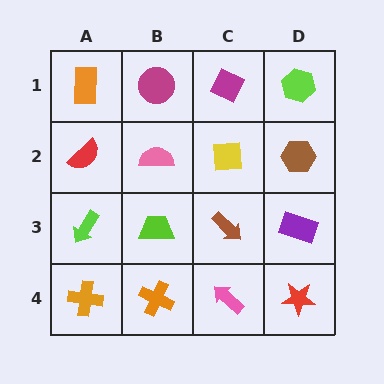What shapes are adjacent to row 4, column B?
A lime trapezoid (row 3, column B), an orange cross (row 4, column A), a pink arrow (row 4, column C).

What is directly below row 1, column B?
A pink semicircle.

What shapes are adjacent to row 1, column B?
A pink semicircle (row 2, column B), an orange rectangle (row 1, column A), a magenta diamond (row 1, column C).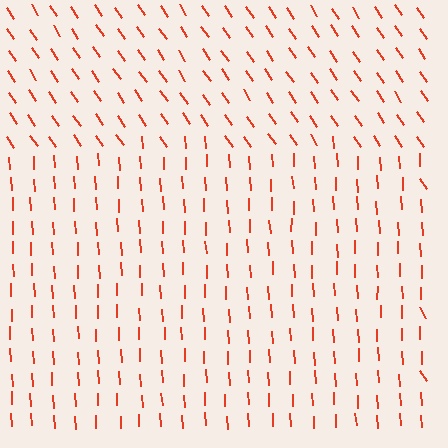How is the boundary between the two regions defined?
The boundary is defined purely by a change in line orientation (approximately 31 degrees difference). All lines are the same color and thickness.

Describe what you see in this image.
The image is filled with small red line segments. A rectangle region in the image has lines oriented differently from the surrounding lines, creating a visible texture boundary.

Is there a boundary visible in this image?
Yes, there is a texture boundary formed by a change in line orientation.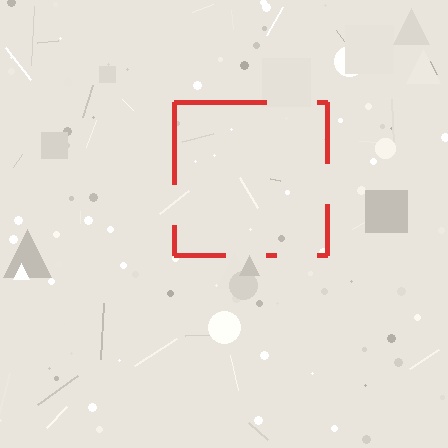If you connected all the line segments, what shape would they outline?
They would outline a square.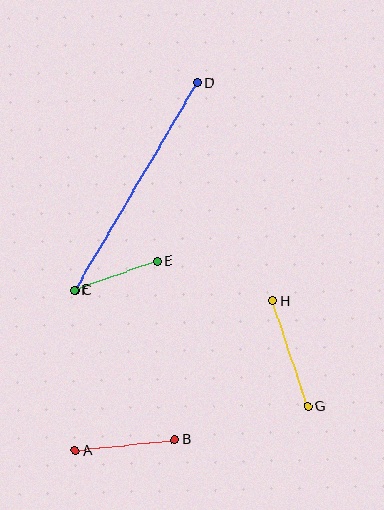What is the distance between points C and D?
The distance is approximately 241 pixels.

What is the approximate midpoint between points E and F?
The midpoint is at approximately (116, 275) pixels.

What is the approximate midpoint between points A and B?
The midpoint is at approximately (125, 445) pixels.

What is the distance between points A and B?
The distance is approximately 101 pixels.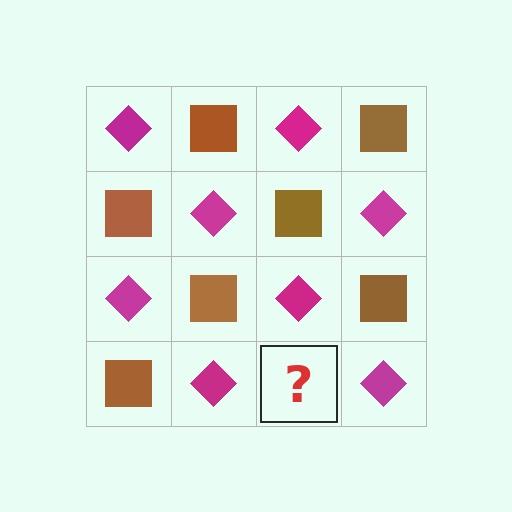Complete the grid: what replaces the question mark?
The question mark should be replaced with a brown square.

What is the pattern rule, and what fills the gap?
The rule is that it alternates magenta diamond and brown square in a checkerboard pattern. The gap should be filled with a brown square.